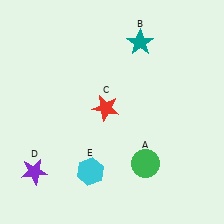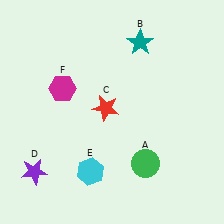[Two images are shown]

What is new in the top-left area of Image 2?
A magenta hexagon (F) was added in the top-left area of Image 2.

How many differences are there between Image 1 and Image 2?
There is 1 difference between the two images.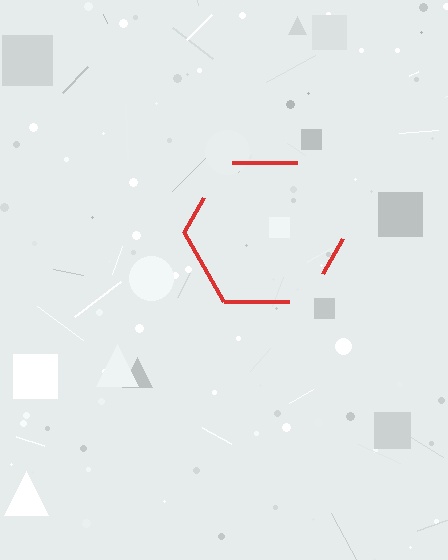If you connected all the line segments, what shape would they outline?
They would outline a hexagon.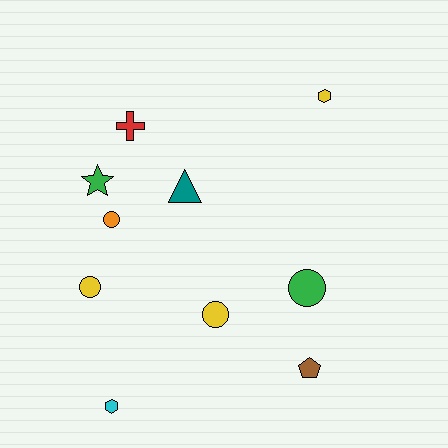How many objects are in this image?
There are 10 objects.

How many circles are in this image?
There are 4 circles.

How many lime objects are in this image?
There are no lime objects.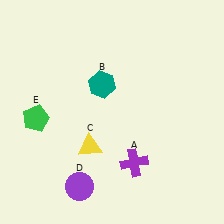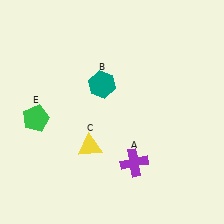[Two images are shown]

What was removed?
The purple circle (D) was removed in Image 2.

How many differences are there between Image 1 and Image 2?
There is 1 difference between the two images.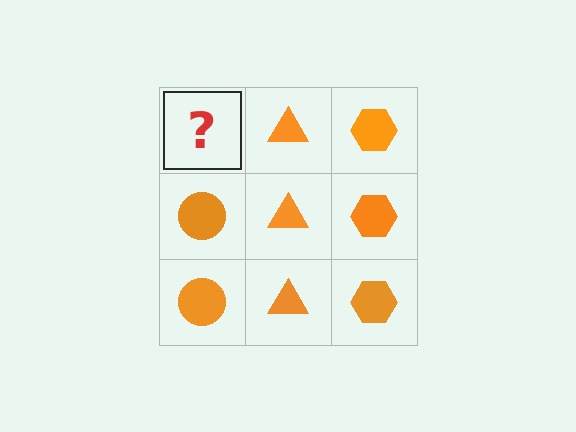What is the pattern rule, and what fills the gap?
The rule is that each column has a consistent shape. The gap should be filled with an orange circle.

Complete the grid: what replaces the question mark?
The question mark should be replaced with an orange circle.